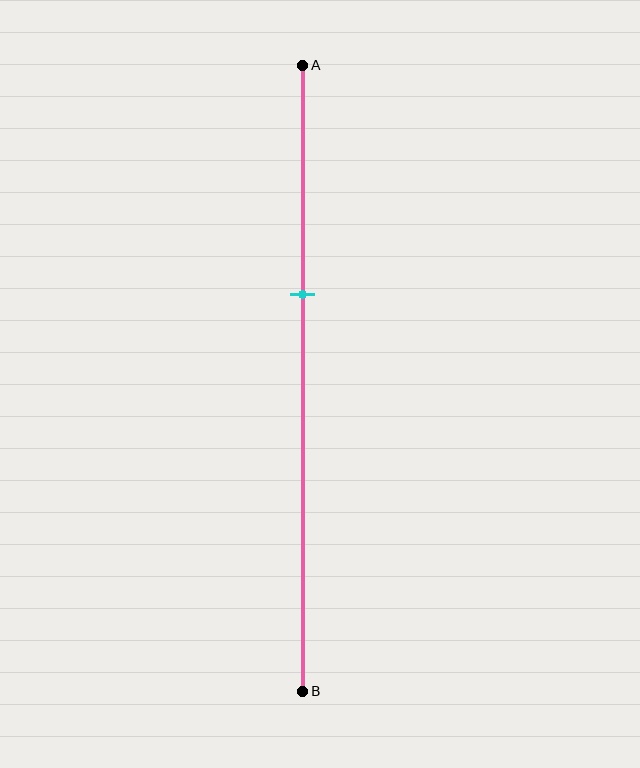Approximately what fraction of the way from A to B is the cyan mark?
The cyan mark is approximately 35% of the way from A to B.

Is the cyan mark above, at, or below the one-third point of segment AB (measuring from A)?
The cyan mark is below the one-third point of segment AB.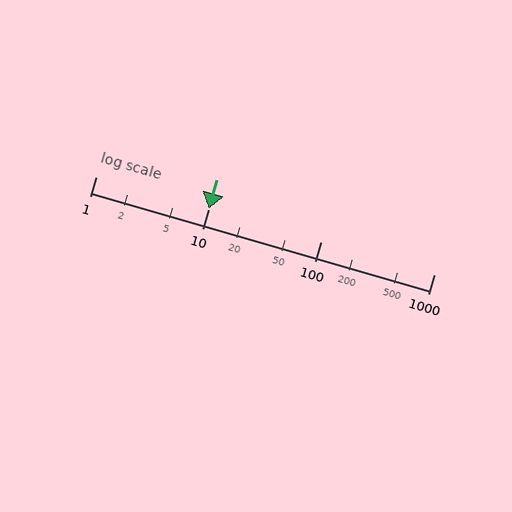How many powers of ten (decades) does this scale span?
The scale spans 3 decades, from 1 to 1000.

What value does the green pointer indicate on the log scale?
The pointer indicates approximately 10.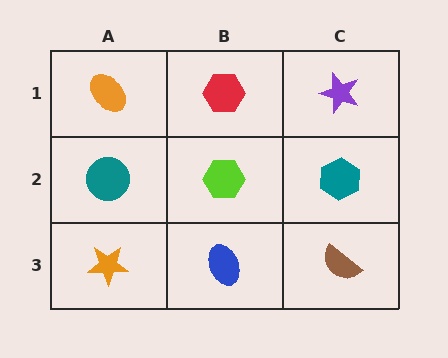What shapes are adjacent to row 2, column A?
An orange ellipse (row 1, column A), an orange star (row 3, column A), a lime hexagon (row 2, column B).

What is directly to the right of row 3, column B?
A brown semicircle.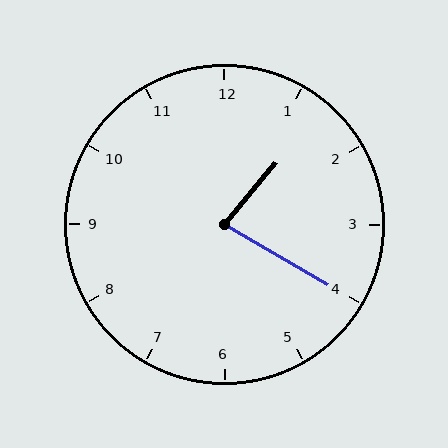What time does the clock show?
1:20.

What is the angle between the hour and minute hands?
Approximately 80 degrees.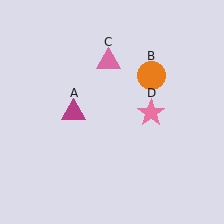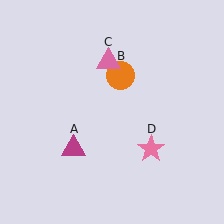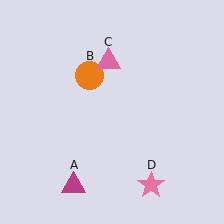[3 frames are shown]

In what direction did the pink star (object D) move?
The pink star (object D) moved down.